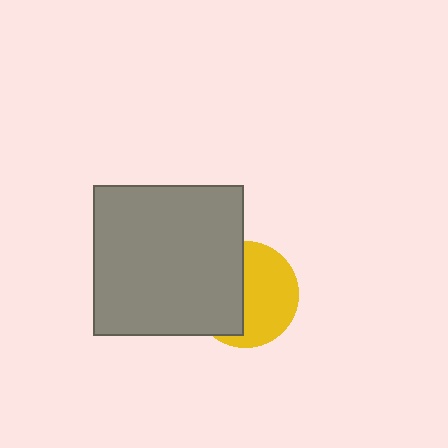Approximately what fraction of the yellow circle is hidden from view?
Roughly 45% of the yellow circle is hidden behind the gray square.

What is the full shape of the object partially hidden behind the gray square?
The partially hidden object is a yellow circle.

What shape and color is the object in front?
The object in front is a gray square.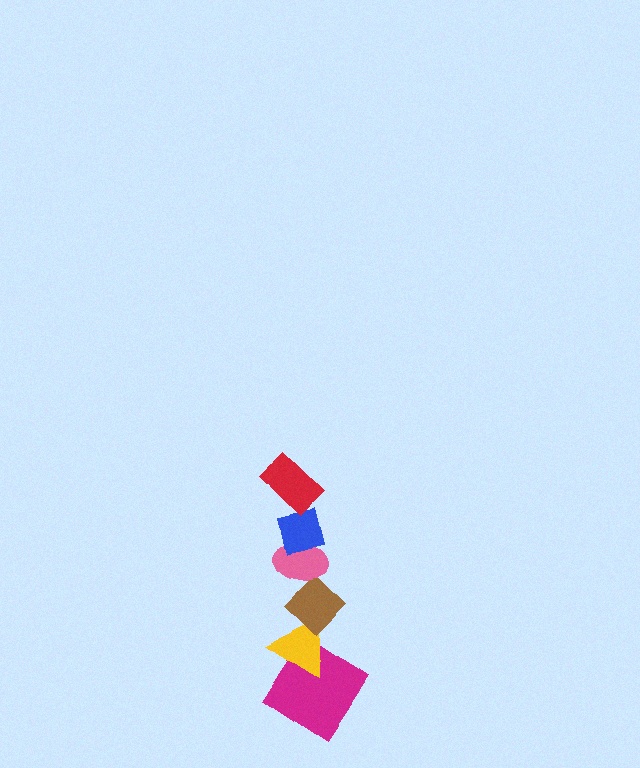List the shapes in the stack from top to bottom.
From top to bottom: the red rectangle, the blue square, the pink ellipse, the brown diamond, the yellow triangle, the magenta diamond.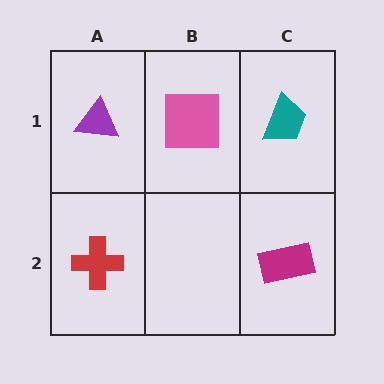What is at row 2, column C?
A magenta rectangle.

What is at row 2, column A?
A red cross.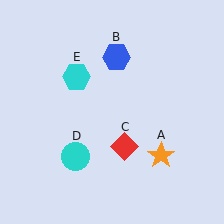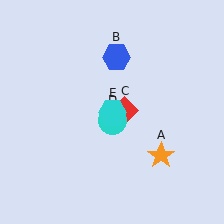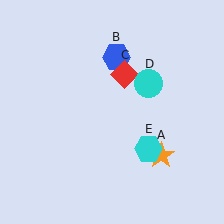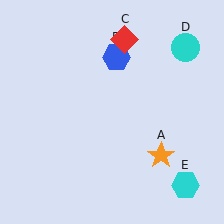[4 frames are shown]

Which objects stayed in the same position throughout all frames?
Orange star (object A) and blue hexagon (object B) remained stationary.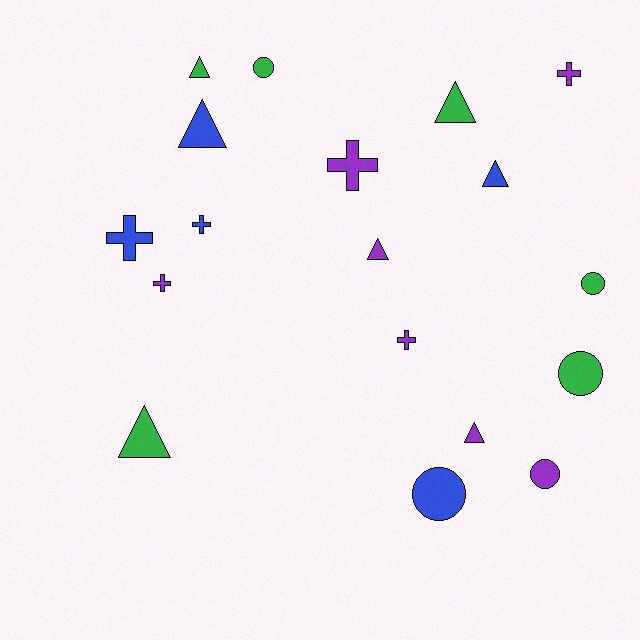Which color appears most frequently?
Purple, with 7 objects.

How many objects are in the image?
There are 18 objects.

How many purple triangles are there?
There are 2 purple triangles.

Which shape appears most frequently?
Triangle, with 7 objects.